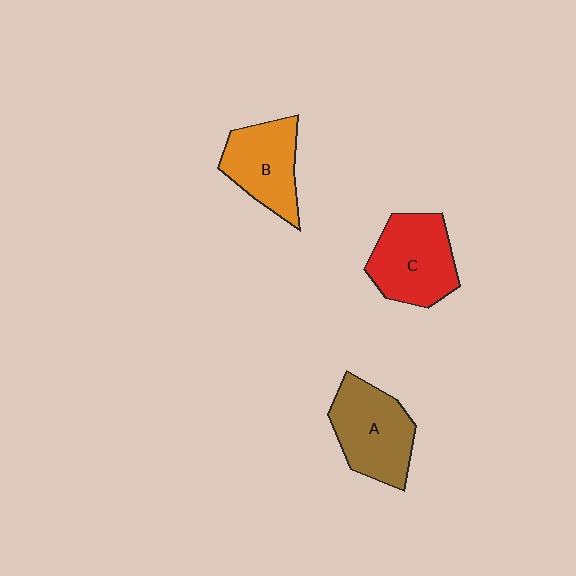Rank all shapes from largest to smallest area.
From largest to smallest: C (red), A (brown), B (orange).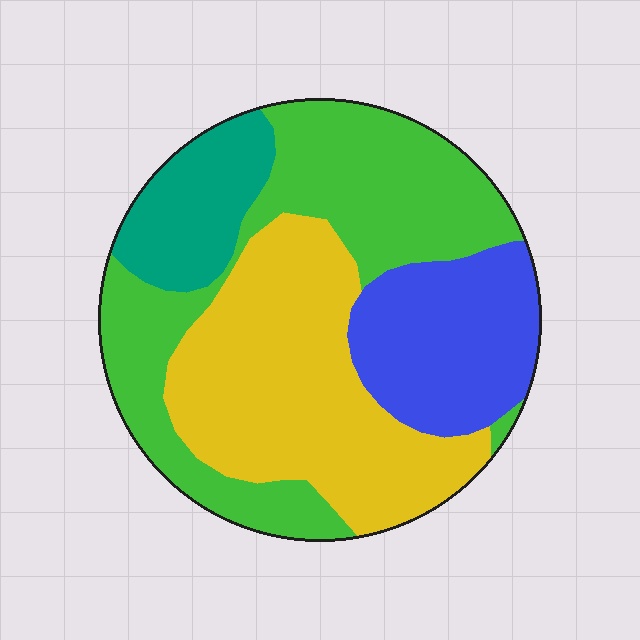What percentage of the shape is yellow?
Yellow covers roughly 35% of the shape.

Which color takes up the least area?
Teal, at roughly 10%.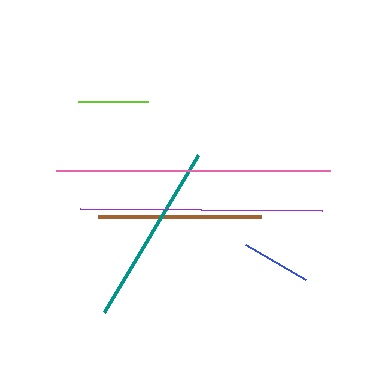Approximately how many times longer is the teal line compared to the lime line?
The teal line is approximately 2.6 times the length of the lime line.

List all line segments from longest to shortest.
From longest to shortest: pink, purple, teal, brown, blue, lime.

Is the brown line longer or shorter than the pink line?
The pink line is longer than the brown line.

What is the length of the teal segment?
The teal segment is approximately 184 pixels long.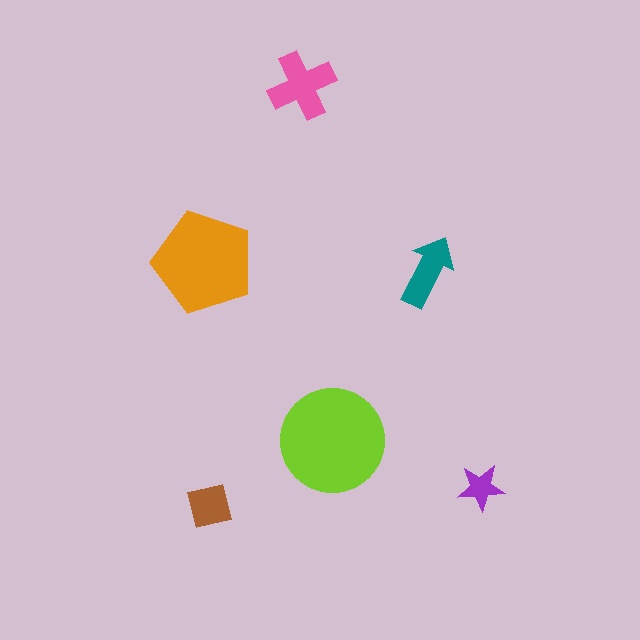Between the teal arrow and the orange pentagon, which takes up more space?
The orange pentagon.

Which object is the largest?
The lime circle.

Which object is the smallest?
The purple star.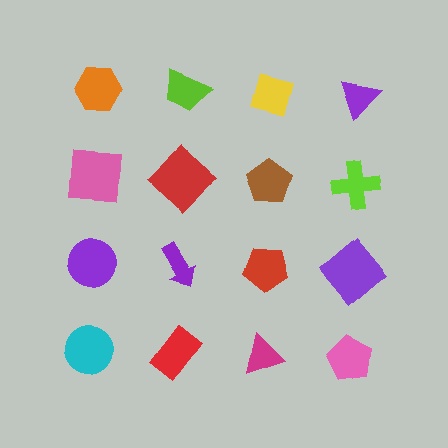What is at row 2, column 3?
A brown pentagon.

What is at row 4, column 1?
A cyan circle.